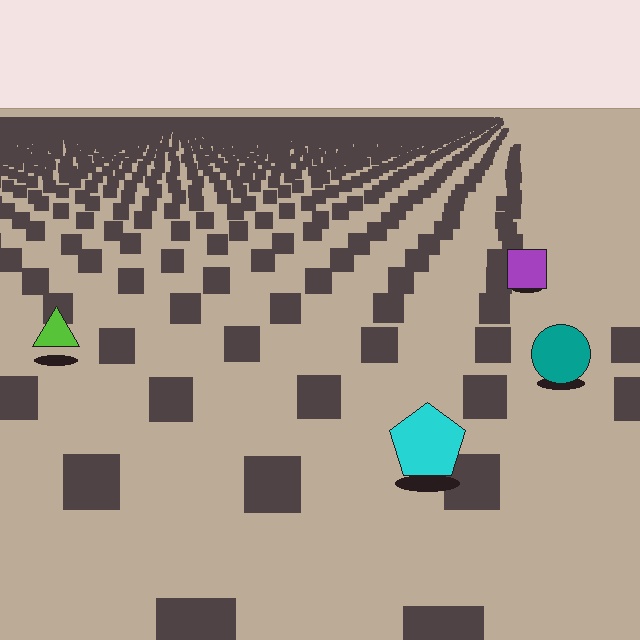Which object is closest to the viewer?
The cyan pentagon is closest. The texture marks near it are larger and more spread out.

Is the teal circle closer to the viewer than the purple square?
Yes. The teal circle is closer — you can tell from the texture gradient: the ground texture is coarser near it.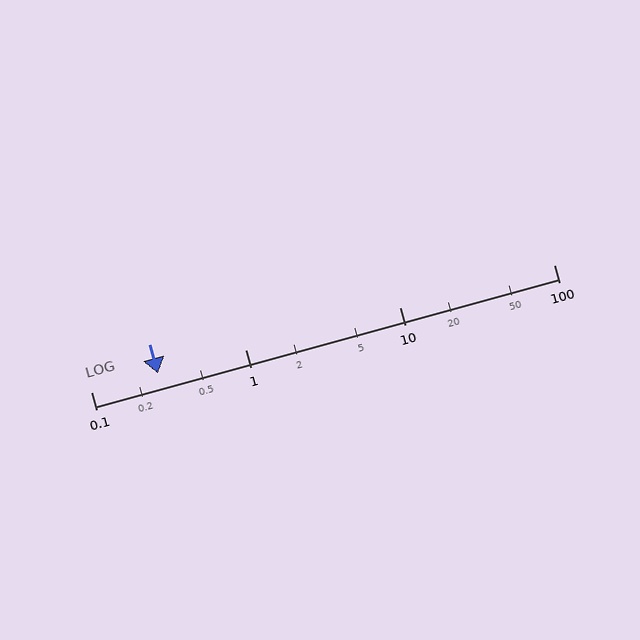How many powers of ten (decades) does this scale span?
The scale spans 3 decades, from 0.1 to 100.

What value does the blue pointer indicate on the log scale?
The pointer indicates approximately 0.27.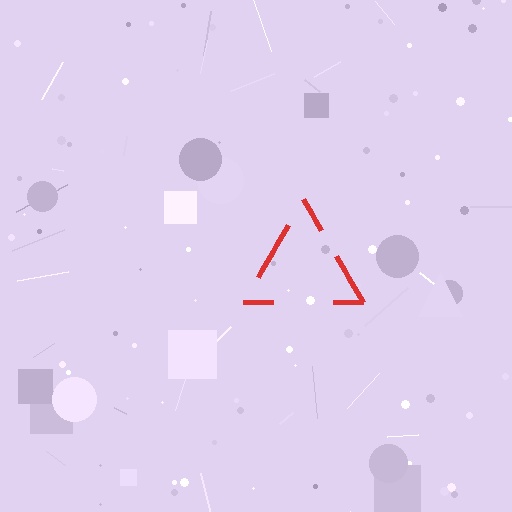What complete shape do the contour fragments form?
The contour fragments form a triangle.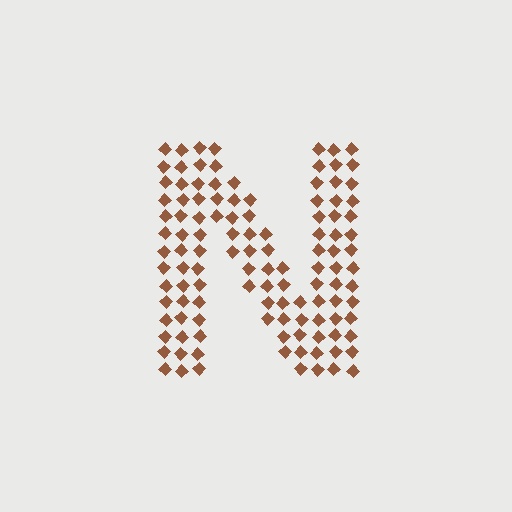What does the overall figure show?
The overall figure shows the letter N.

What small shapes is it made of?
It is made of small diamonds.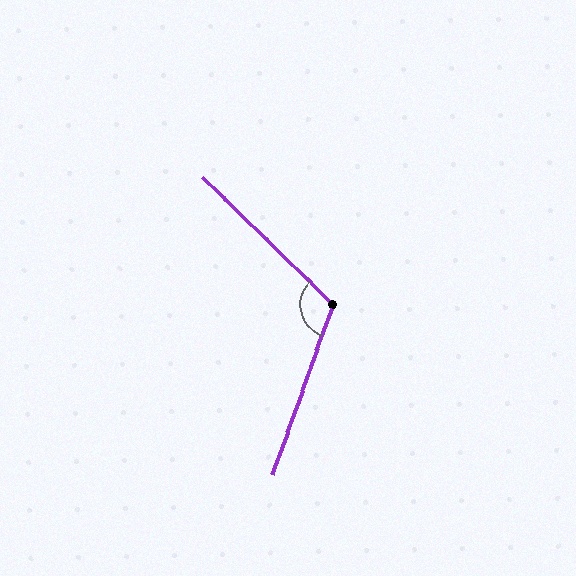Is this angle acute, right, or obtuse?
It is obtuse.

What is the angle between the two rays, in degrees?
Approximately 115 degrees.